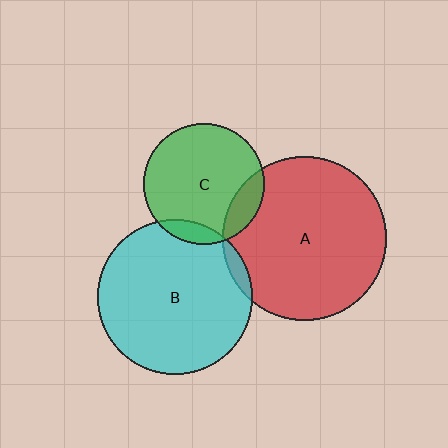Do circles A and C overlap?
Yes.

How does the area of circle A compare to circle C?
Approximately 1.8 times.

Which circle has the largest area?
Circle A (red).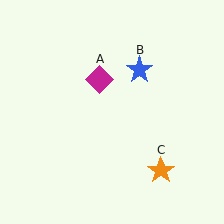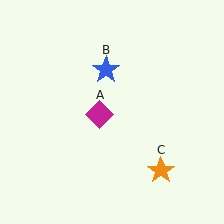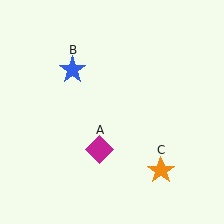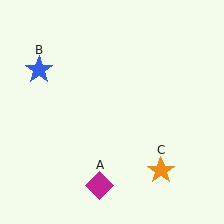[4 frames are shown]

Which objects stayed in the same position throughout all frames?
Orange star (object C) remained stationary.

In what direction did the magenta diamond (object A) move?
The magenta diamond (object A) moved down.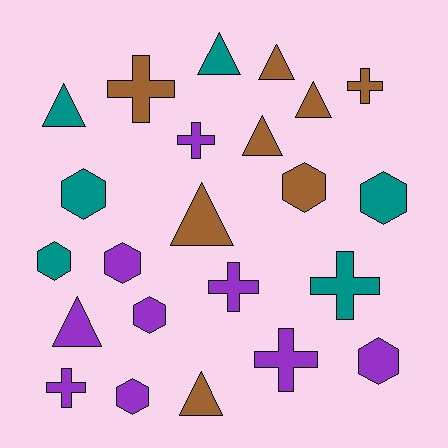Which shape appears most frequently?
Triangle, with 8 objects.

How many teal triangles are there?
There are 2 teal triangles.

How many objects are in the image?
There are 23 objects.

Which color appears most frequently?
Purple, with 9 objects.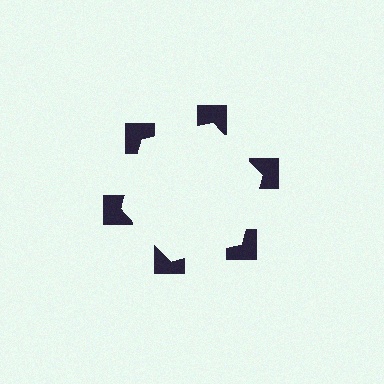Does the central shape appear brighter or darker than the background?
It typically appears slightly brighter than the background, even though no actual brightness change is drawn.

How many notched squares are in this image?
There are 6 — one at each vertex of the illusory hexagon.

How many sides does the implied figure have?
6 sides.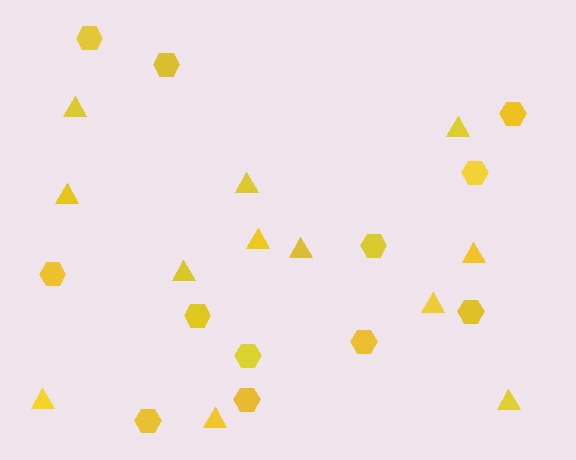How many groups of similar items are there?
There are 2 groups: one group of hexagons (12) and one group of triangles (12).